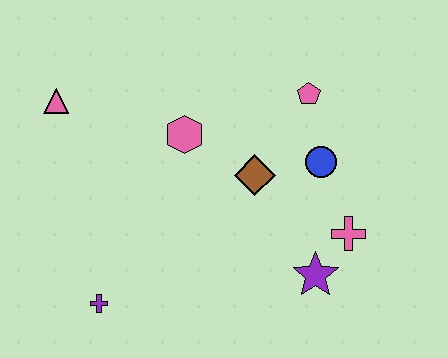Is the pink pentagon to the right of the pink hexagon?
Yes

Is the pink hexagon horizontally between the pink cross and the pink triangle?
Yes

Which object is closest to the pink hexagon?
The brown diamond is closest to the pink hexagon.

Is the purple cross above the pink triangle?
No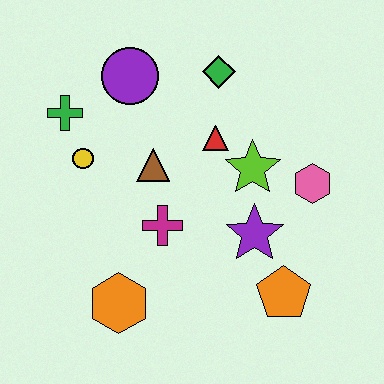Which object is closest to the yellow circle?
The green cross is closest to the yellow circle.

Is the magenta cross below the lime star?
Yes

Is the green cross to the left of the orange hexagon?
Yes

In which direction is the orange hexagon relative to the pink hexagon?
The orange hexagon is to the left of the pink hexagon.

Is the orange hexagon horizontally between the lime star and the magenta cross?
No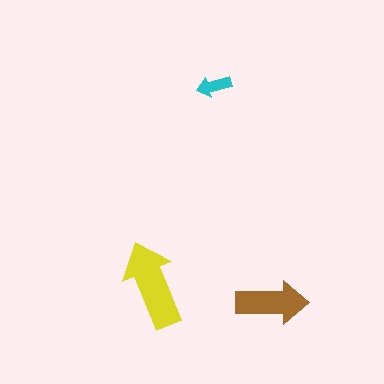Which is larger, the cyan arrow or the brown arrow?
The brown one.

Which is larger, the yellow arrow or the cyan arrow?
The yellow one.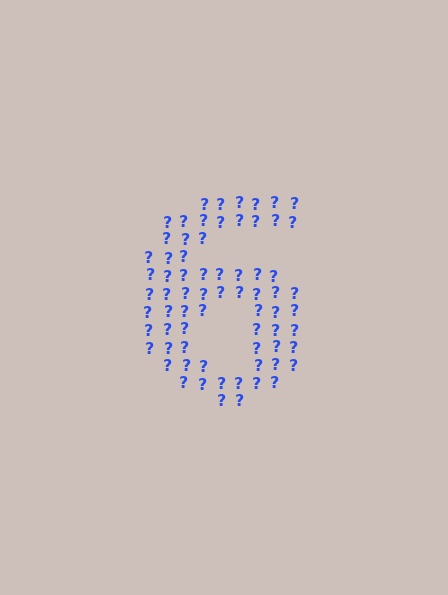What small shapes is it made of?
It is made of small question marks.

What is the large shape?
The large shape is the digit 6.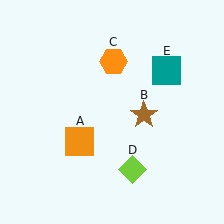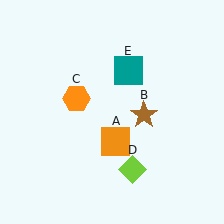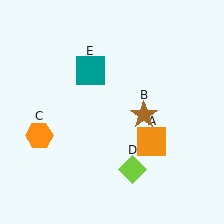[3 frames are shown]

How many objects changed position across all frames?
3 objects changed position: orange square (object A), orange hexagon (object C), teal square (object E).